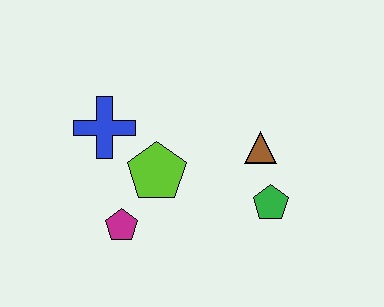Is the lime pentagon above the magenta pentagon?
Yes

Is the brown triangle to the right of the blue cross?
Yes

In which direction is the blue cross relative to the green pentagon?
The blue cross is to the left of the green pentagon.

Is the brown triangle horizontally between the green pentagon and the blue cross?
Yes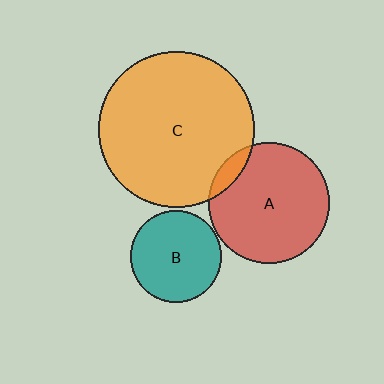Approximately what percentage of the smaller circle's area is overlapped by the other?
Approximately 10%.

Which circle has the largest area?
Circle C (orange).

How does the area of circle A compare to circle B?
Approximately 1.8 times.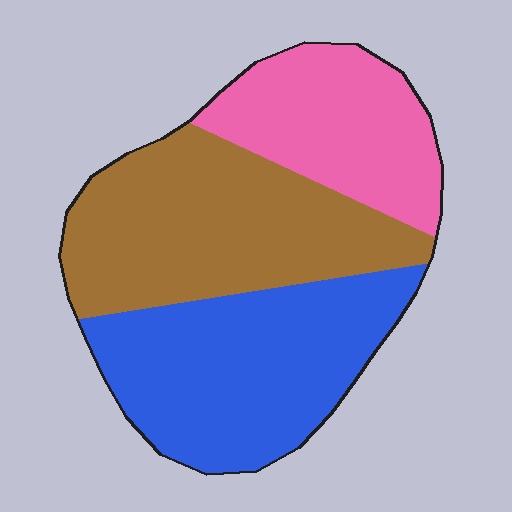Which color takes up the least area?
Pink, at roughly 25%.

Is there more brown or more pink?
Brown.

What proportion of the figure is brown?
Brown takes up about three eighths (3/8) of the figure.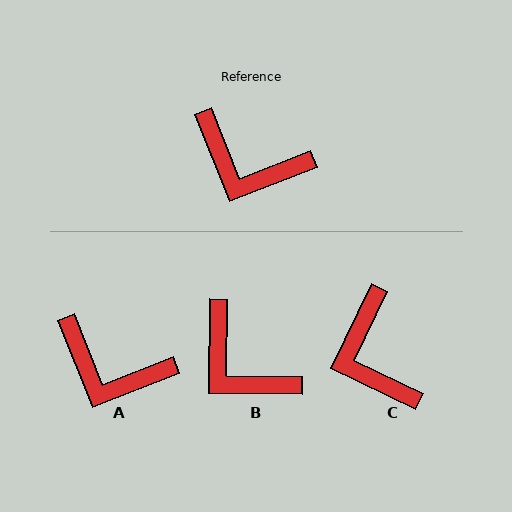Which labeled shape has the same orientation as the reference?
A.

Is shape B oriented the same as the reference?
No, it is off by about 22 degrees.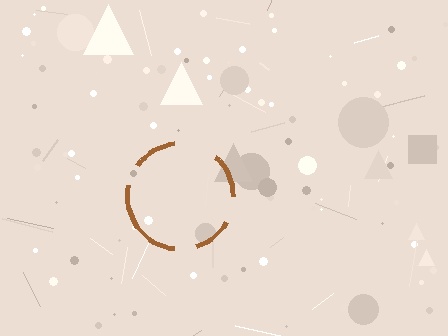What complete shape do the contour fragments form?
The contour fragments form a circle.